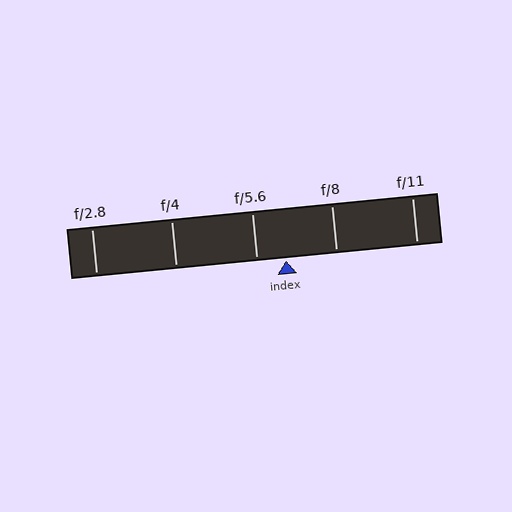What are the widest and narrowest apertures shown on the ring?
The widest aperture shown is f/2.8 and the narrowest is f/11.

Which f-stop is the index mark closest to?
The index mark is closest to f/5.6.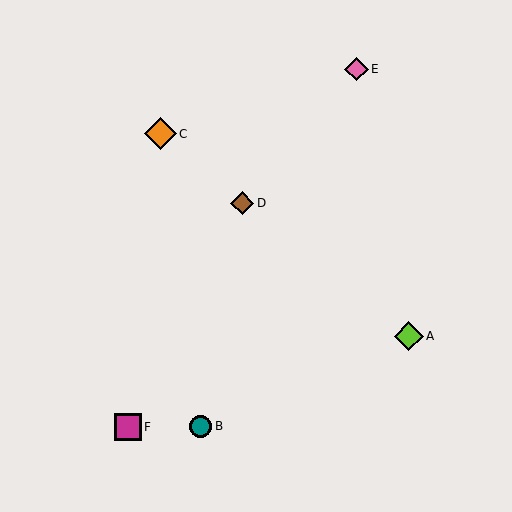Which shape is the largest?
The orange diamond (labeled C) is the largest.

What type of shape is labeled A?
Shape A is a lime diamond.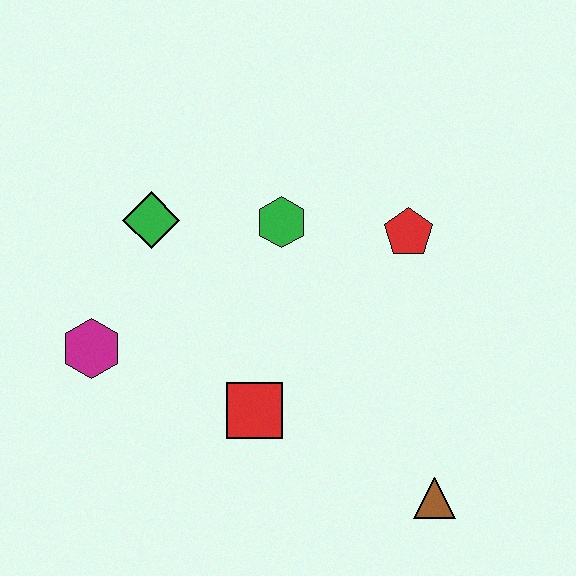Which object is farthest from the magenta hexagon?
The brown triangle is farthest from the magenta hexagon.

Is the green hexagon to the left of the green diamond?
No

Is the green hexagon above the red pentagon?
Yes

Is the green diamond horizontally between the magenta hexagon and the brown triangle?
Yes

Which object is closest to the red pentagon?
The green hexagon is closest to the red pentagon.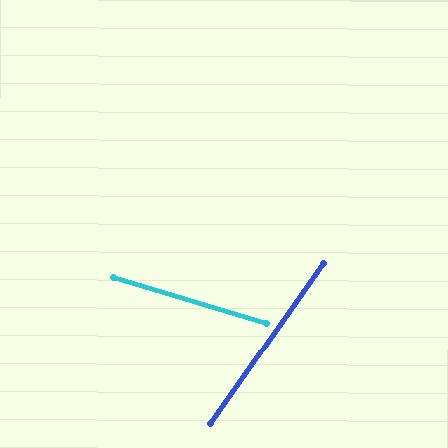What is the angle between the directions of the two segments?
Approximately 72 degrees.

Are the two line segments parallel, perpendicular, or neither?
Neither parallel nor perpendicular — they differ by about 72°.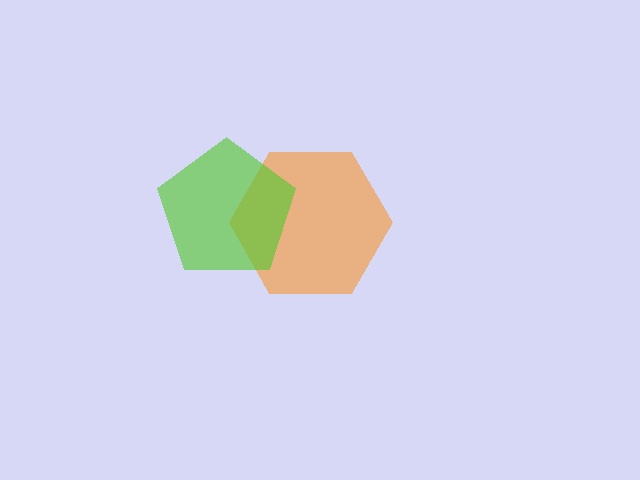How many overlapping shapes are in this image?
There are 2 overlapping shapes in the image.